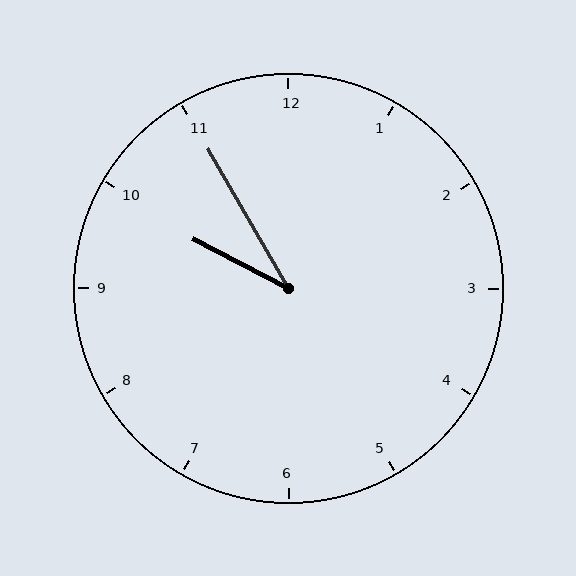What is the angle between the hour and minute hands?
Approximately 32 degrees.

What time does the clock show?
9:55.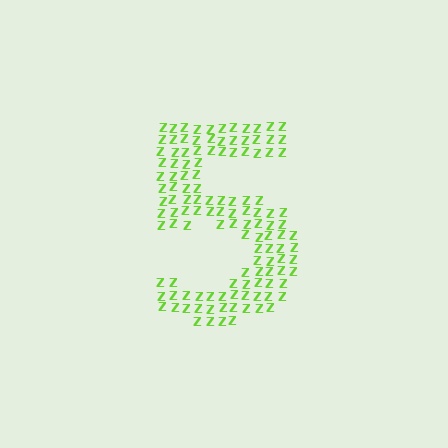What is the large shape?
The large shape is the digit 5.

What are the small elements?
The small elements are letter Z's.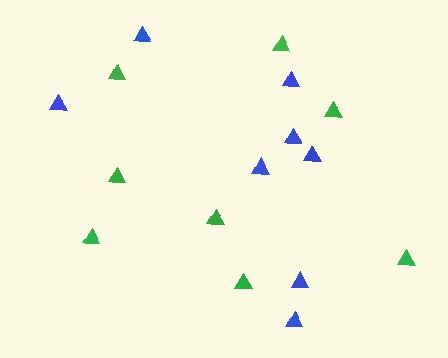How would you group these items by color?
There are 2 groups: one group of blue triangles (8) and one group of green triangles (8).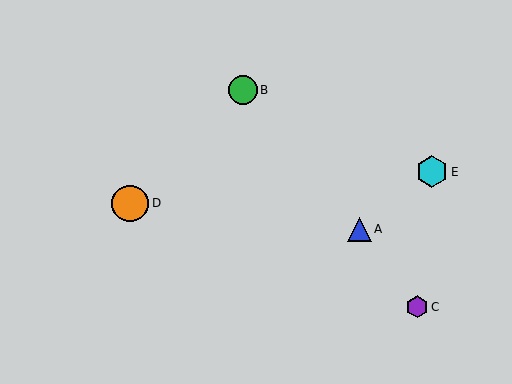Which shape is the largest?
The orange circle (labeled D) is the largest.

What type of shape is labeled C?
Shape C is a purple hexagon.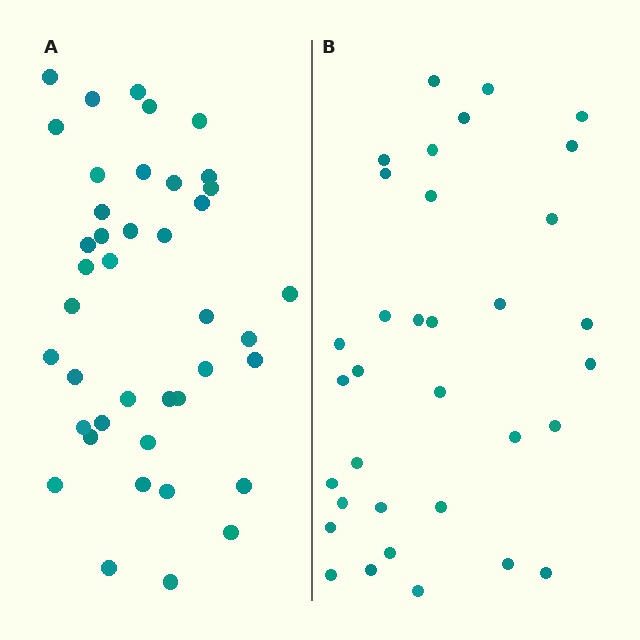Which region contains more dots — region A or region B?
Region A (the left region) has more dots.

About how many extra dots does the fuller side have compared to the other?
Region A has roughly 8 or so more dots than region B.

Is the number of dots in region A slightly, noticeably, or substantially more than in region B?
Region A has only slightly more — the two regions are fairly close. The ratio is roughly 1.2 to 1.